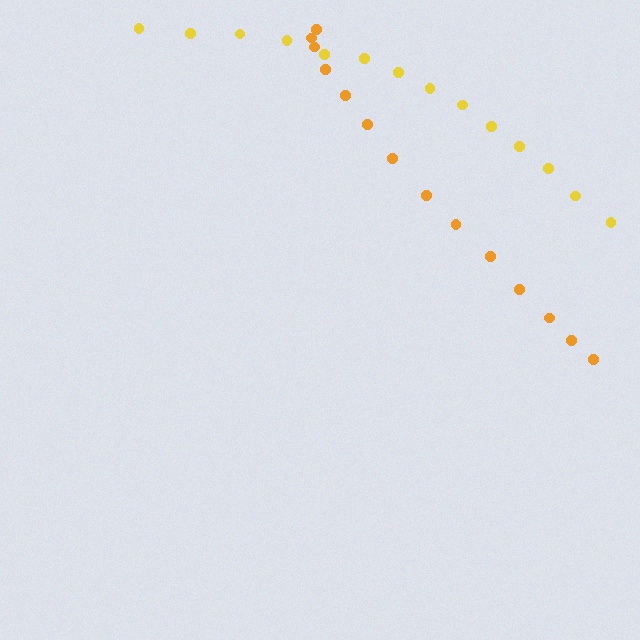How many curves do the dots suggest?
There are 2 distinct paths.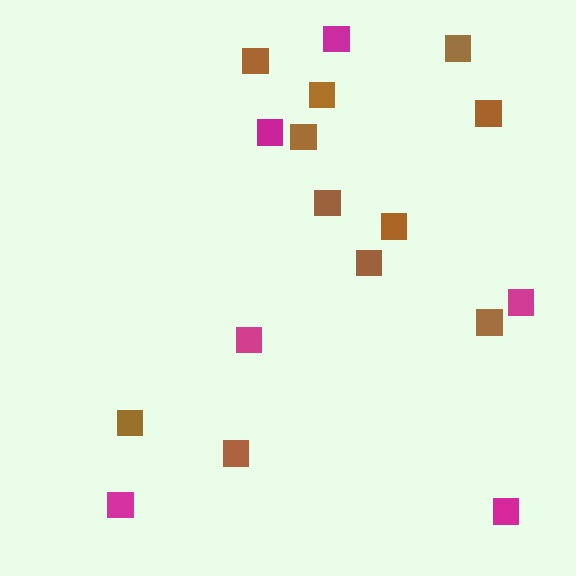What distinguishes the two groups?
There are 2 groups: one group of brown squares (11) and one group of magenta squares (6).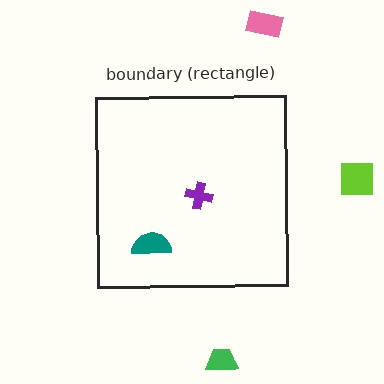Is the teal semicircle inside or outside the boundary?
Inside.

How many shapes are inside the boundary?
2 inside, 3 outside.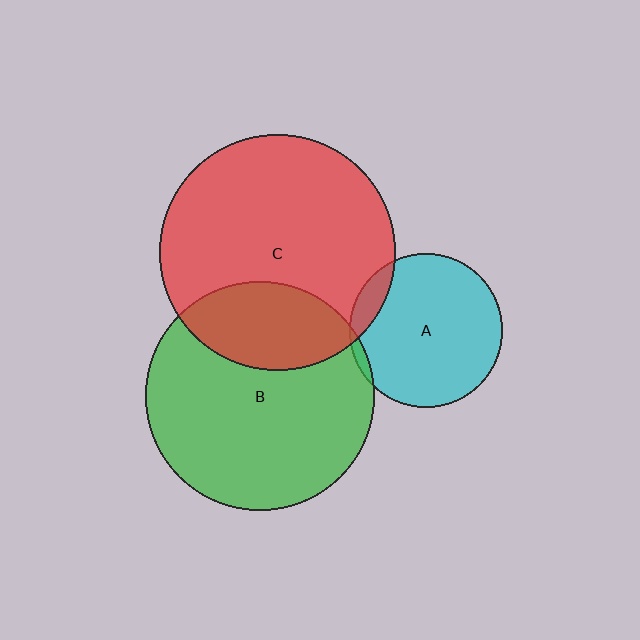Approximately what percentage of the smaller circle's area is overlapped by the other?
Approximately 10%.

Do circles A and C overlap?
Yes.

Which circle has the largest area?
Circle C (red).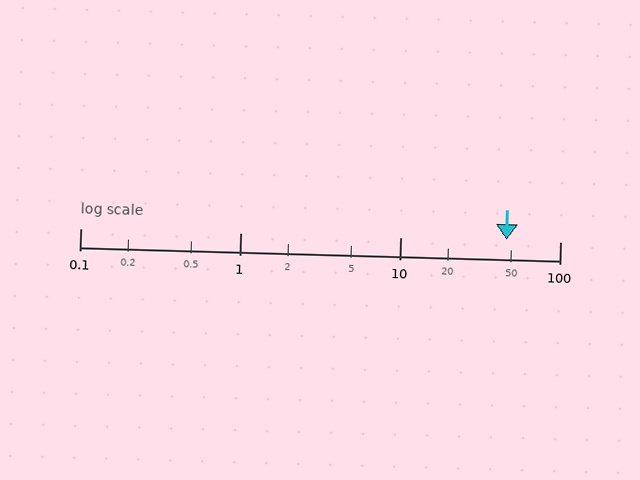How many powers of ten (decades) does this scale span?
The scale spans 3 decades, from 0.1 to 100.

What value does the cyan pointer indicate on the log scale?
The pointer indicates approximately 46.